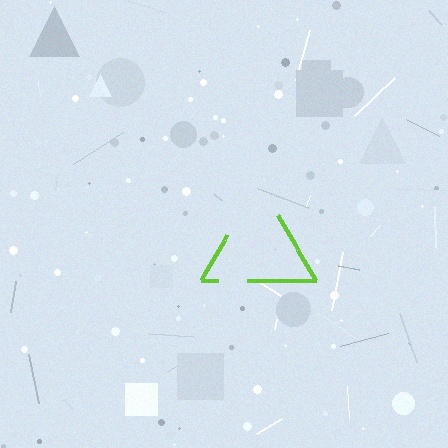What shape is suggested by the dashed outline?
The dashed outline suggests a triangle.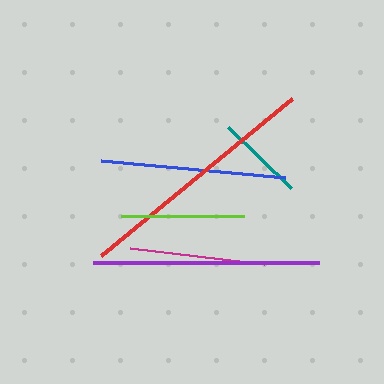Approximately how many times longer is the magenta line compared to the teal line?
The magenta line is approximately 1.5 times the length of the teal line.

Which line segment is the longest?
The red line is the longest at approximately 247 pixels.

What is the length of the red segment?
The red segment is approximately 247 pixels long.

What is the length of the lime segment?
The lime segment is approximately 123 pixels long.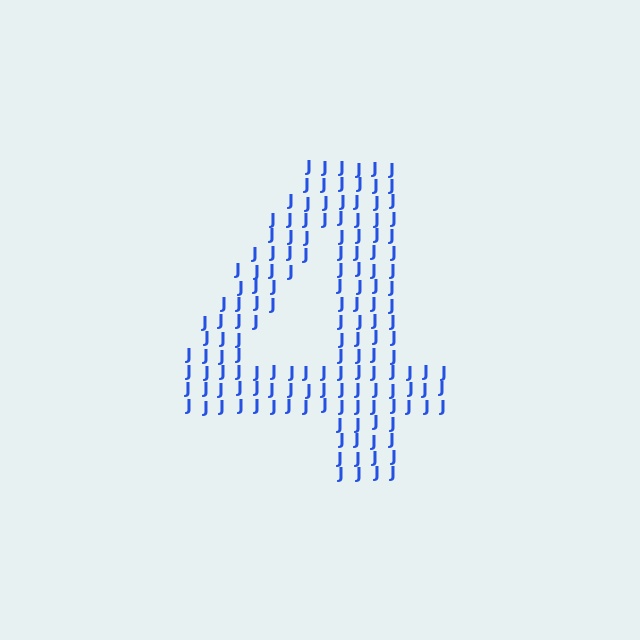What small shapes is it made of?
It is made of small letter J's.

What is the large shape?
The large shape is the digit 4.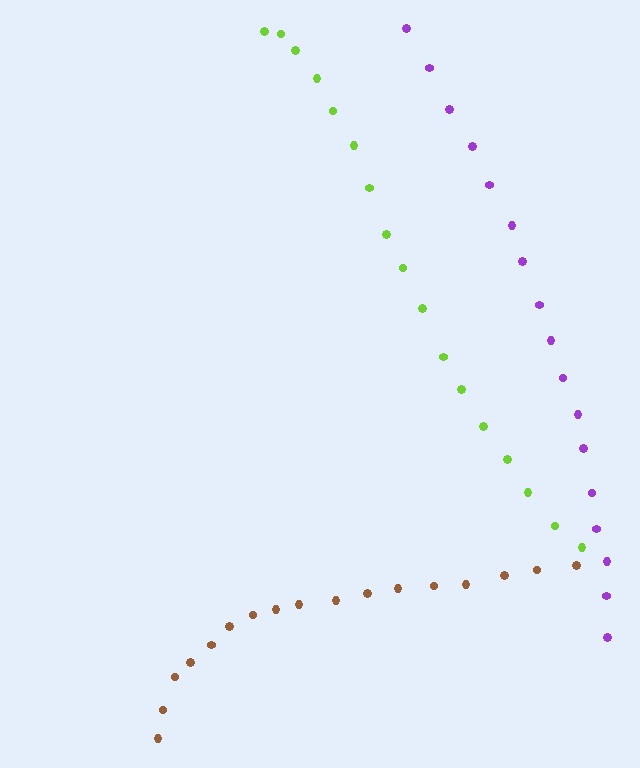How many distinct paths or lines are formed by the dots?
There are 3 distinct paths.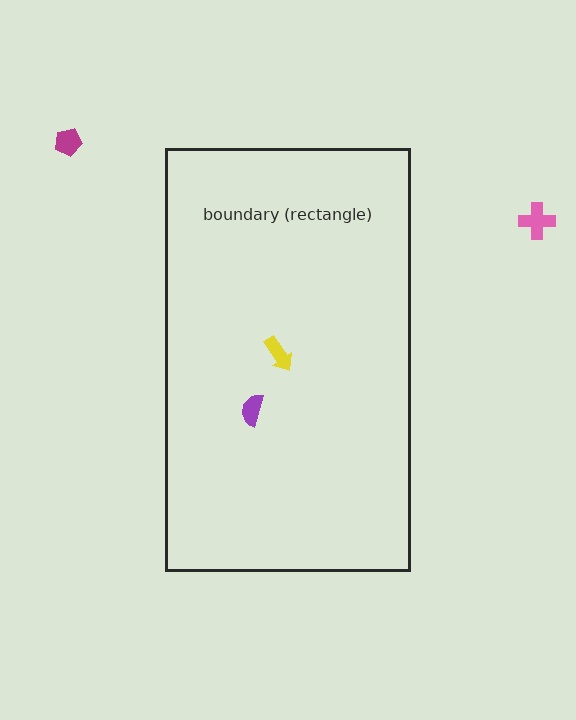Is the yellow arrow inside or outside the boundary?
Inside.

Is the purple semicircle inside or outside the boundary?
Inside.